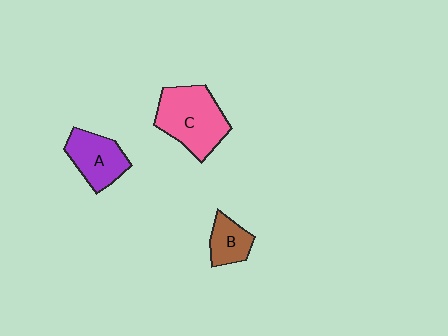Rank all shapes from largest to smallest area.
From largest to smallest: C (pink), A (purple), B (brown).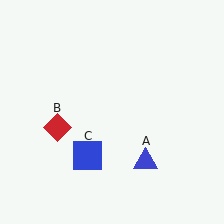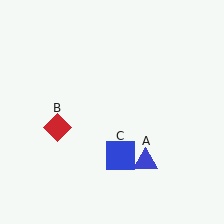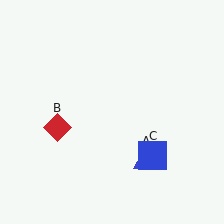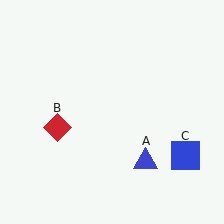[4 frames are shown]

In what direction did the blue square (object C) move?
The blue square (object C) moved right.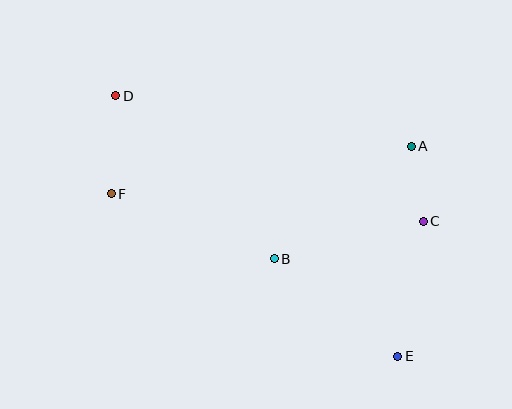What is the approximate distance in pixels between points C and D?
The distance between C and D is approximately 331 pixels.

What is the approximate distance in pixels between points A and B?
The distance between A and B is approximately 177 pixels.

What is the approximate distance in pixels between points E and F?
The distance between E and F is approximately 330 pixels.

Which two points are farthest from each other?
Points D and E are farthest from each other.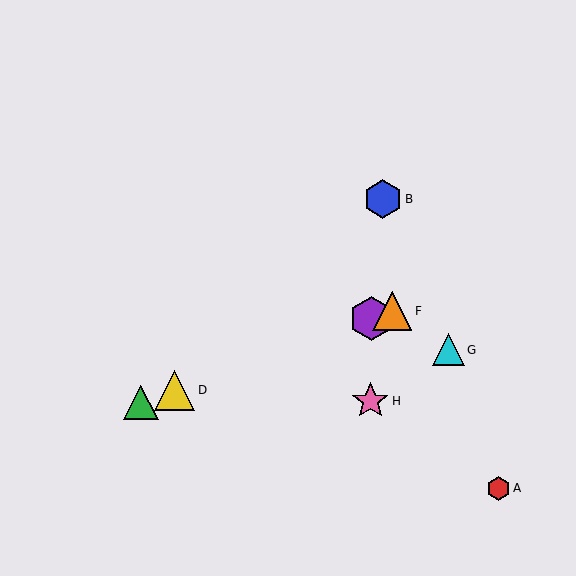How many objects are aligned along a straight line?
4 objects (C, D, E, F) are aligned along a straight line.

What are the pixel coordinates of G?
Object G is at (448, 350).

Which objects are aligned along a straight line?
Objects C, D, E, F are aligned along a straight line.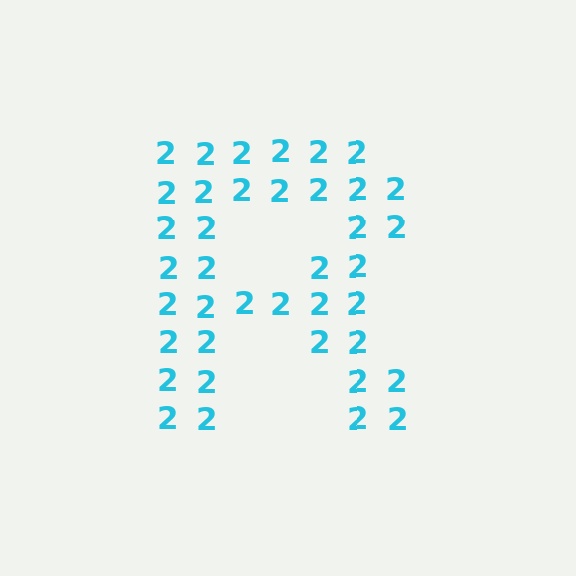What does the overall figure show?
The overall figure shows the letter R.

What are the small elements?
The small elements are digit 2's.